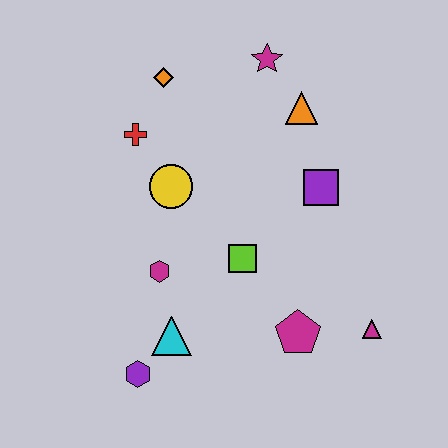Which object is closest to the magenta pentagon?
The magenta triangle is closest to the magenta pentagon.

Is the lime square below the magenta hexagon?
No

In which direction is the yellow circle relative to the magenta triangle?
The yellow circle is to the left of the magenta triangle.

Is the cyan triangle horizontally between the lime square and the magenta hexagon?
Yes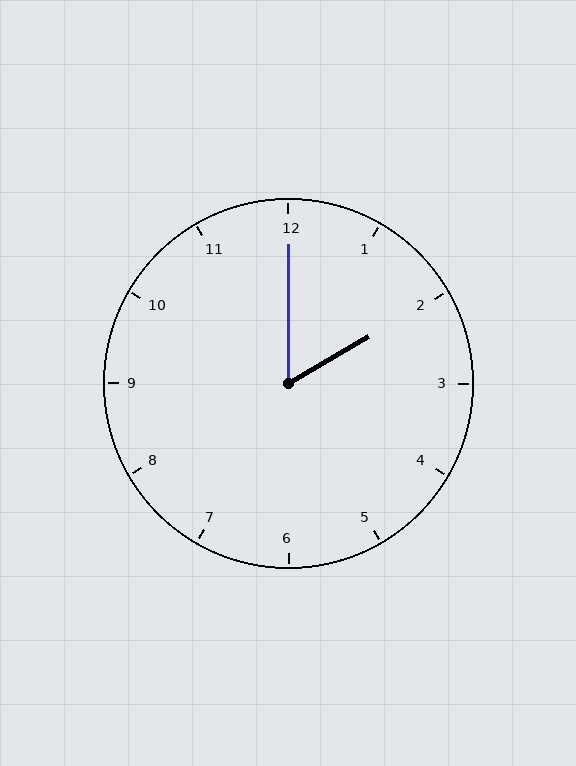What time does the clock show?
2:00.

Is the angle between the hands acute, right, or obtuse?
It is acute.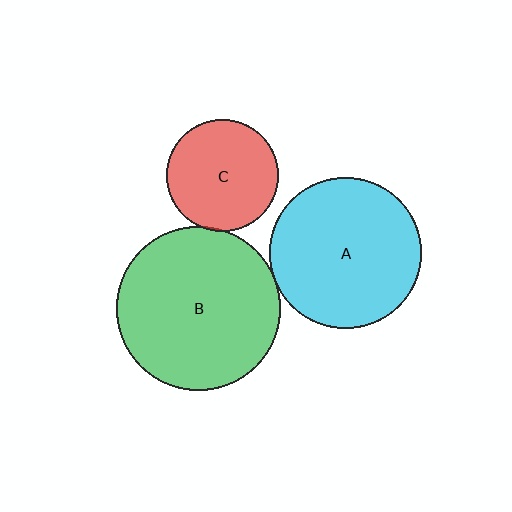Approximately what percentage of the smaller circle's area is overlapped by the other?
Approximately 5%.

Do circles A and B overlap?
Yes.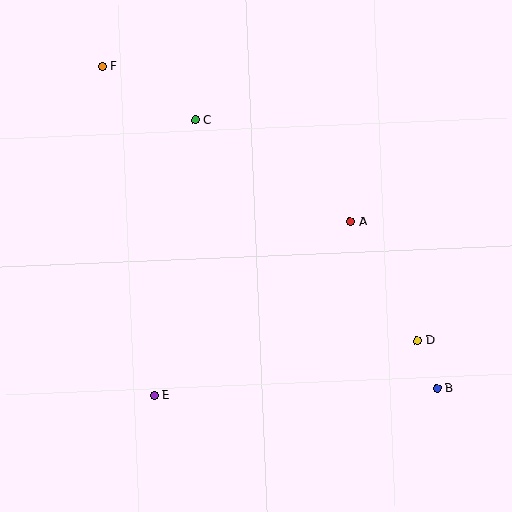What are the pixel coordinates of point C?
Point C is at (196, 120).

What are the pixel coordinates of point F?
Point F is at (102, 66).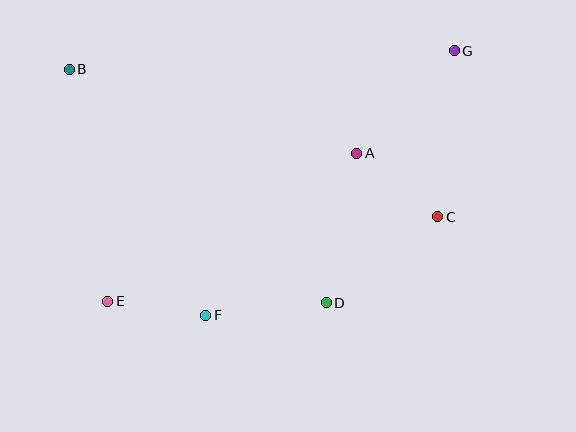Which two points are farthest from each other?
Points E and G are farthest from each other.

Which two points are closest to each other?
Points E and F are closest to each other.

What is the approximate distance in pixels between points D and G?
The distance between D and G is approximately 283 pixels.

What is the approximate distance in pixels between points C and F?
The distance between C and F is approximately 252 pixels.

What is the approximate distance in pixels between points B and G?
The distance between B and G is approximately 386 pixels.